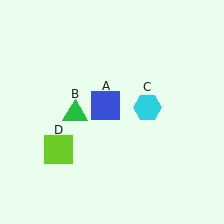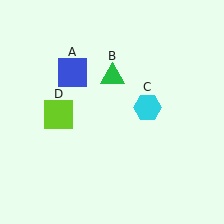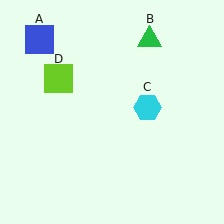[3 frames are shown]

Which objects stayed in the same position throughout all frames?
Cyan hexagon (object C) remained stationary.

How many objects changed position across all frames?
3 objects changed position: blue square (object A), green triangle (object B), lime square (object D).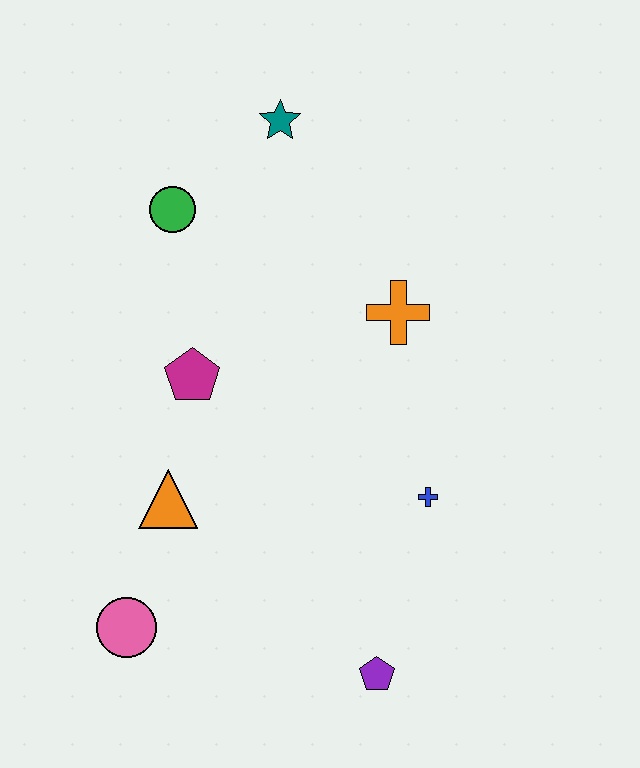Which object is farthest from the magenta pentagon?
The purple pentagon is farthest from the magenta pentagon.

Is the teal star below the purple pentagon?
No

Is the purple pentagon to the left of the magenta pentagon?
No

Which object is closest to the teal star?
The green circle is closest to the teal star.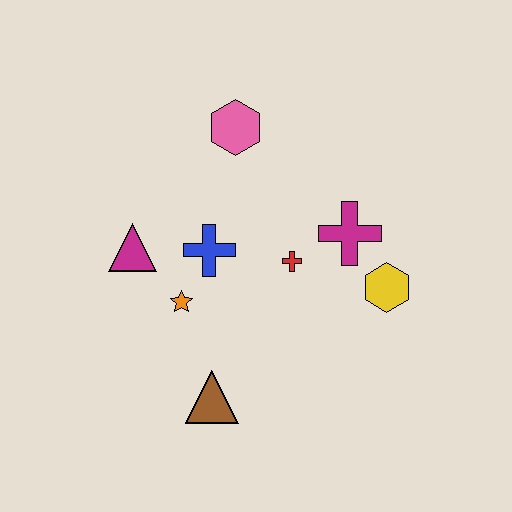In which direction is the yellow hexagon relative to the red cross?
The yellow hexagon is to the right of the red cross.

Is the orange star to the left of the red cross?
Yes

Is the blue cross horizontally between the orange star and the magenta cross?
Yes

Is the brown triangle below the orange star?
Yes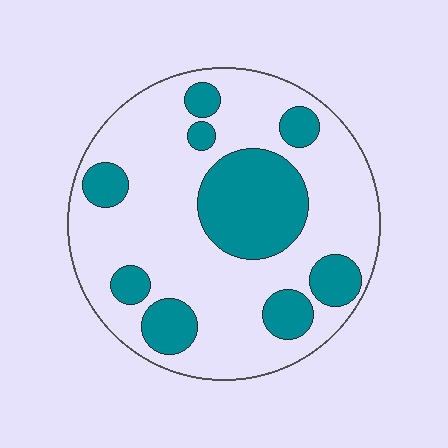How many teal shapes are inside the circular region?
9.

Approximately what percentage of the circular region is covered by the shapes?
Approximately 30%.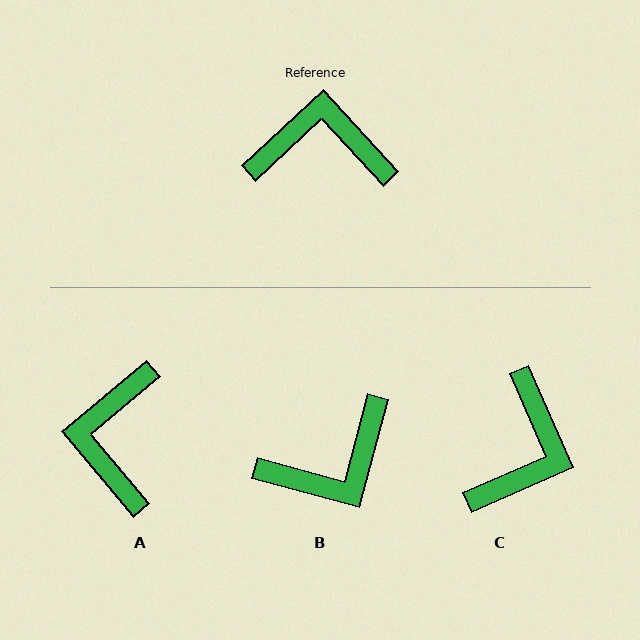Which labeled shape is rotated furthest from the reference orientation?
B, about 148 degrees away.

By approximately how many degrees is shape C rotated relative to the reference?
Approximately 109 degrees clockwise.